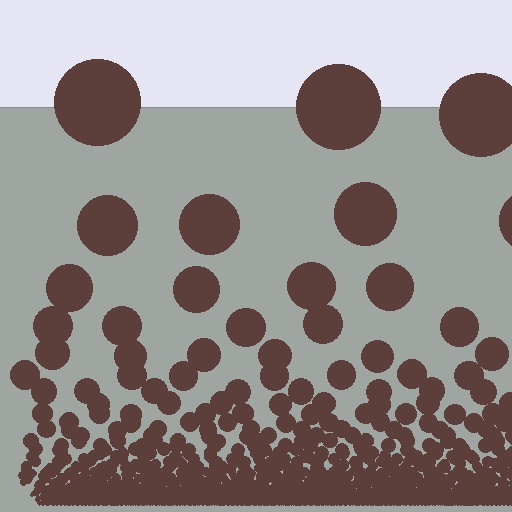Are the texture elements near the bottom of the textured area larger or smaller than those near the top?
Smaller. The gradient is inverted — elements near the bottom are smaller and denser.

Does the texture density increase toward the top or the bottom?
Density increases toward the bottom.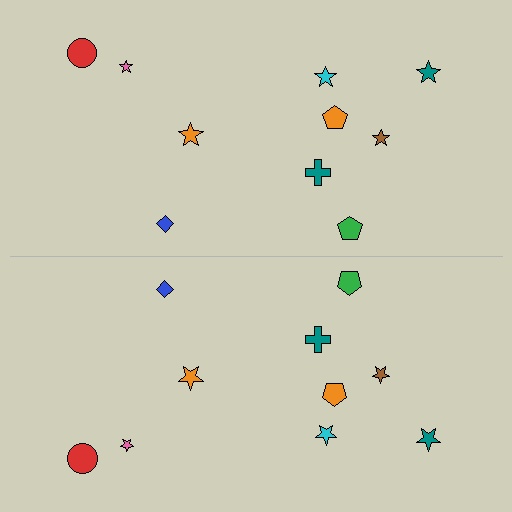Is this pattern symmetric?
Yes, this pattern has bilateral (reflection) symmetry.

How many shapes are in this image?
There are 20 shapes in this image.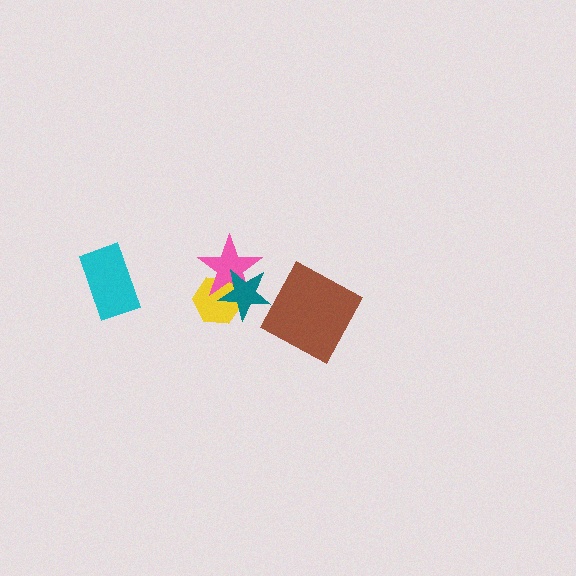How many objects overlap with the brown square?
0 objects overlap with the brown square.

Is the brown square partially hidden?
No, no other shape covers it.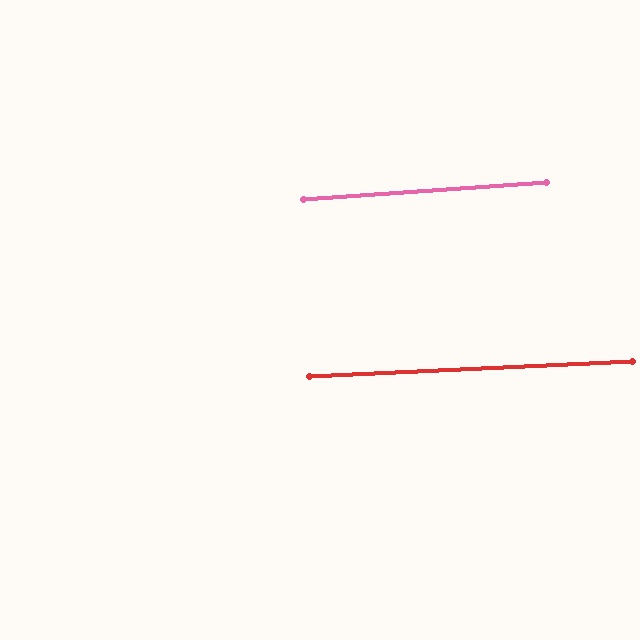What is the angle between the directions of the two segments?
Approximately 1 degree.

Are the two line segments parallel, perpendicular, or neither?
Parallel — their directions differ by only 1.3°.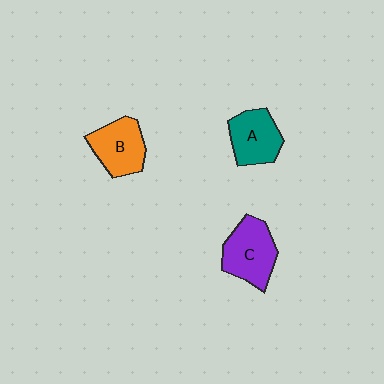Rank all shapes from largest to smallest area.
From largest to smallest: C (purple), B (orange), A (teal).